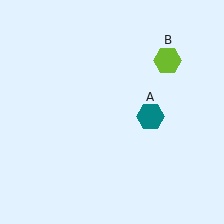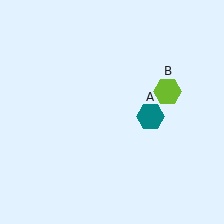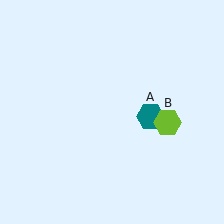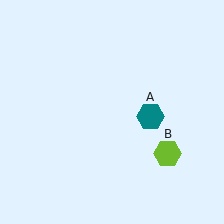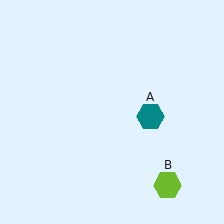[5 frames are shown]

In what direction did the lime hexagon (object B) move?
The lime hexagon (object B) moved down.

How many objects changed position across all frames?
1 object changed position: lime hexagon (object B).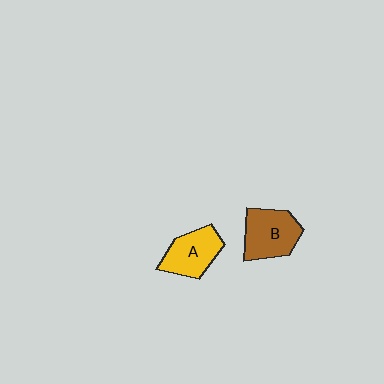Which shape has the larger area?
Shape B (brown).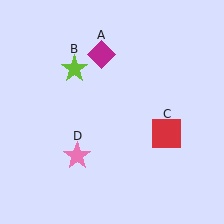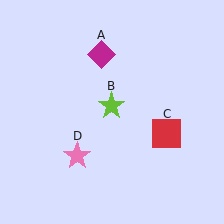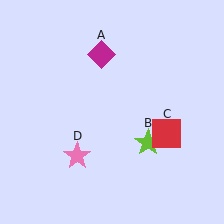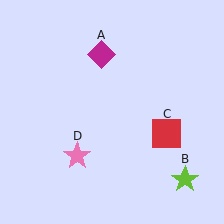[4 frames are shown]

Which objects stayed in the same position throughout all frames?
Magenta diamond (object A) and red square (object C) and pink star (object D) remained stationary.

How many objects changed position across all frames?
1 object changed position: lime star (object B).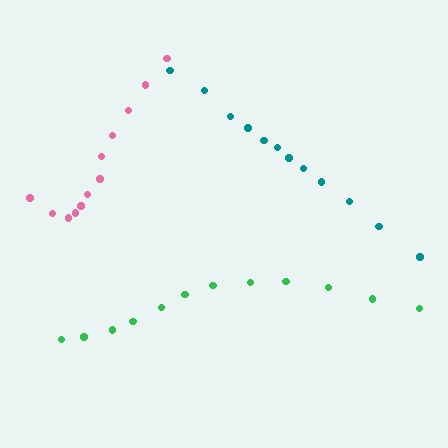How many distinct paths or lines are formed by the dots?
There are 3 distinct paths.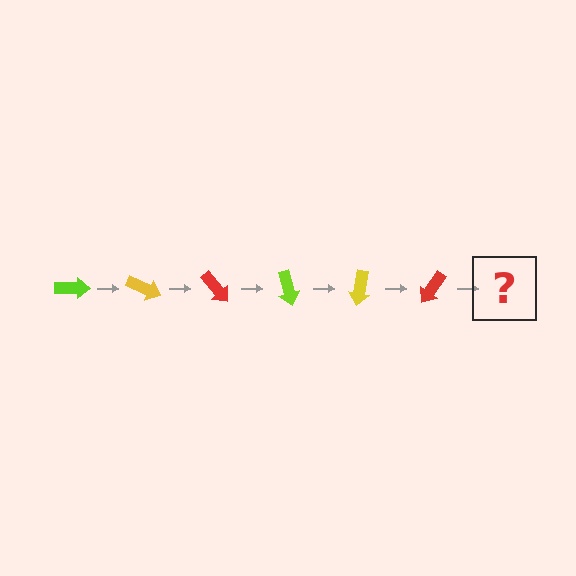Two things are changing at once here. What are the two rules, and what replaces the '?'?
The two rules are that it rotates 25 degrees each step and the color cycles through lime, yellow, and red. The '?' should be a lime arrow, rotated 150 degrees from the start.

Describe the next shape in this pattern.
It should be a lime arrow, rotated 150 degrees from the start.